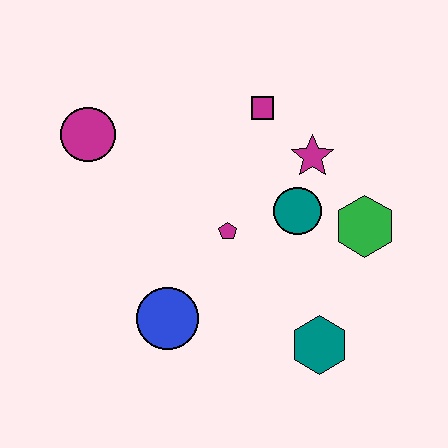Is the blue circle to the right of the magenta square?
No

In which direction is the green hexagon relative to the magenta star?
The green hexagon is below the magenta star.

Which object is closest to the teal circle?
The magenta star is closest to the teal circle.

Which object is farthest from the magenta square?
The teal hexagon is farthest from the magenta square.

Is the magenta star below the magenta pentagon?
No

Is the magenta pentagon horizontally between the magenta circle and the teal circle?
Yes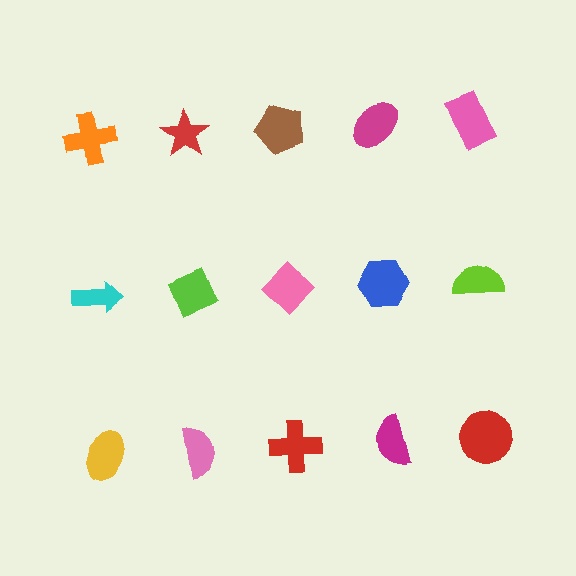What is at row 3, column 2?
A pink semicircle.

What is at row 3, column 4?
A magenta semicircle.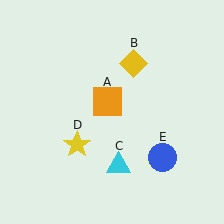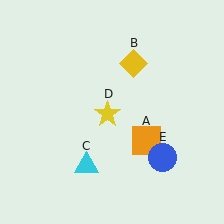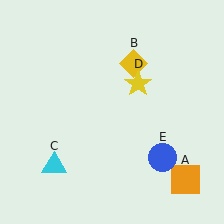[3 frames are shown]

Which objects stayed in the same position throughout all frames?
Yellow diamond (object B) and blue circle (object E) remained stationary.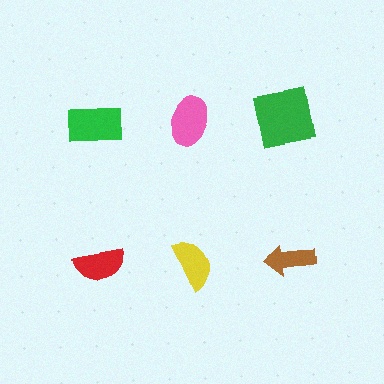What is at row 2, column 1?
A red semicircle.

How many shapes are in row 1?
3 shapes.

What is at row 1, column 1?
A green rectangle.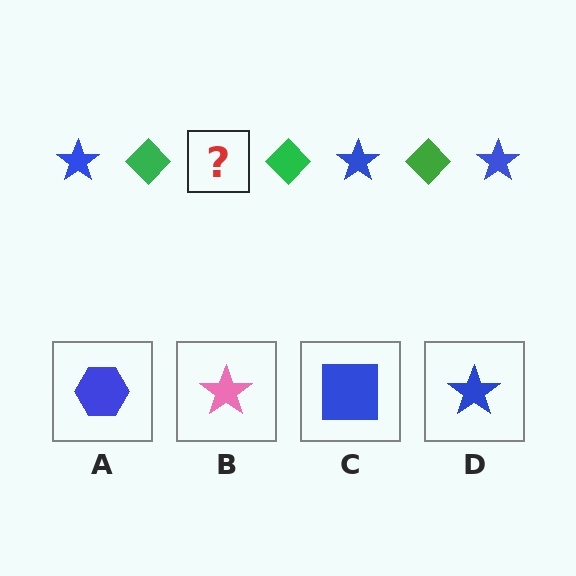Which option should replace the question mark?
Option D.